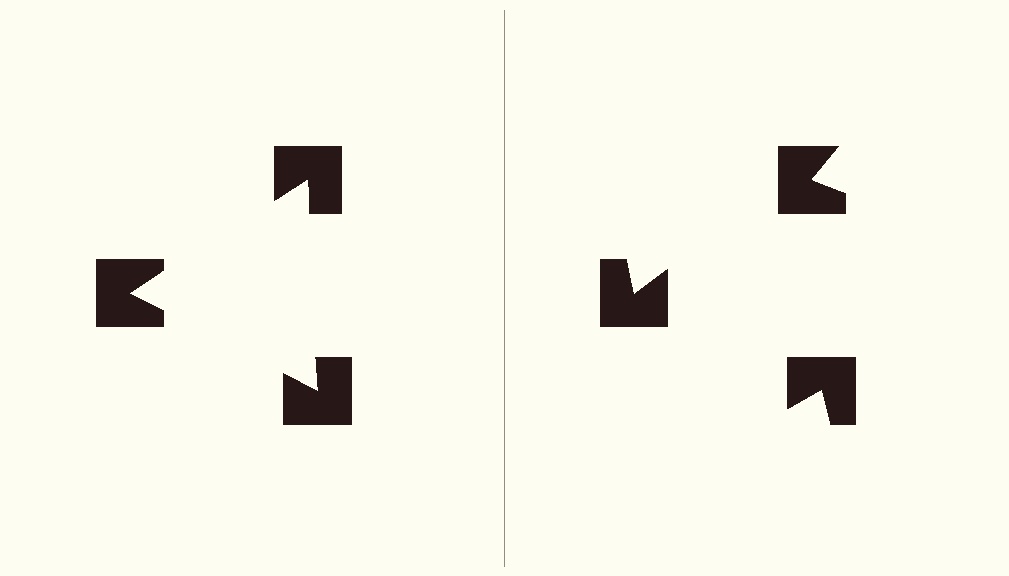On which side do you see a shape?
An illusory triangle appears on the left side. On the right side the wedge cuts are rotated, so no coherent shape forms.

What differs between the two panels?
The notched squares are positioned identically on both sides; only the wedge orientations differ. On the left they align to a triangle; on the right they are misaligned.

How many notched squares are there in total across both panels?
6 — 3 on each side.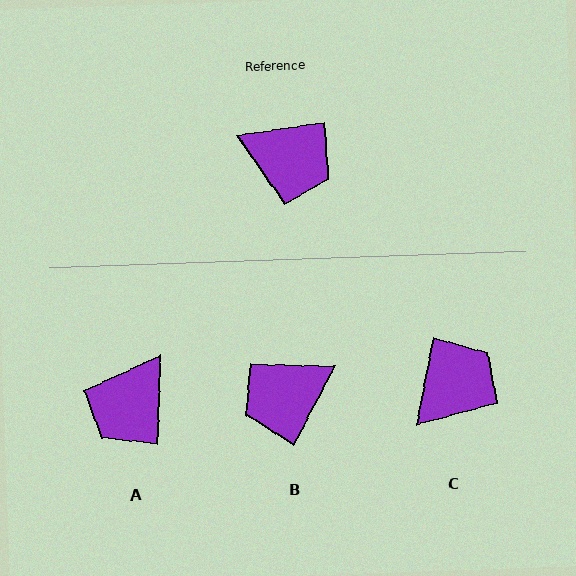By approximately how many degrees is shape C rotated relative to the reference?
Approximately 70 degrees counter-clockwise.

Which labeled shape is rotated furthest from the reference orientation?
B, about 126 degrees away.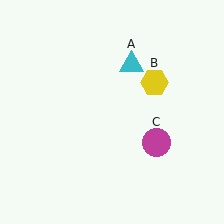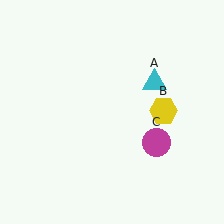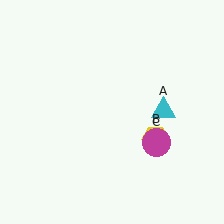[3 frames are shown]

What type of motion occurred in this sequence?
The cyan triangle (object A), yellow hexagon (object B) rotated clockwise around the center of the scene.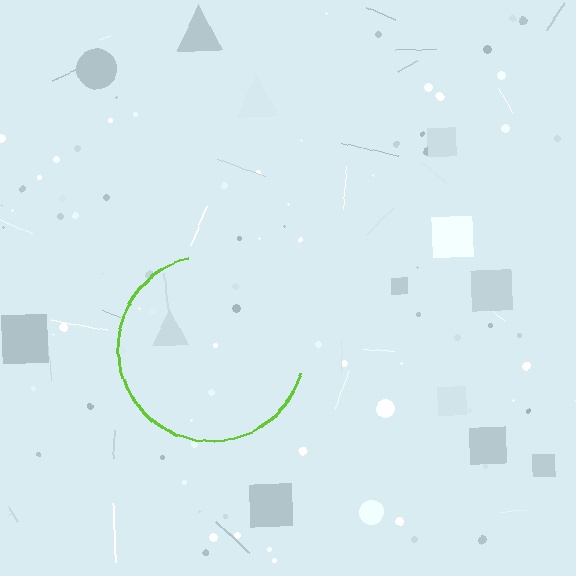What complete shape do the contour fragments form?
The contour fragments form a circle.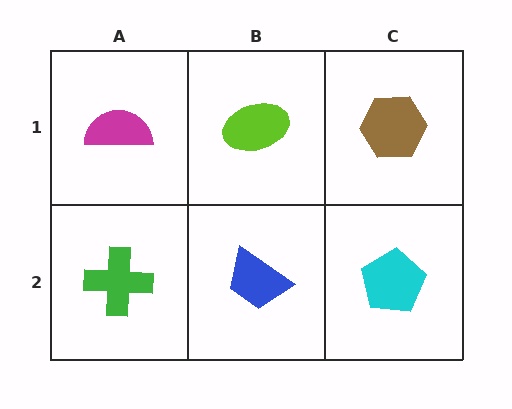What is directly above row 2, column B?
A lime ellipse.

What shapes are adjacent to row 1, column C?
A cyan pentagon (row 2, column C), a lime ellipse (row 1, column B).